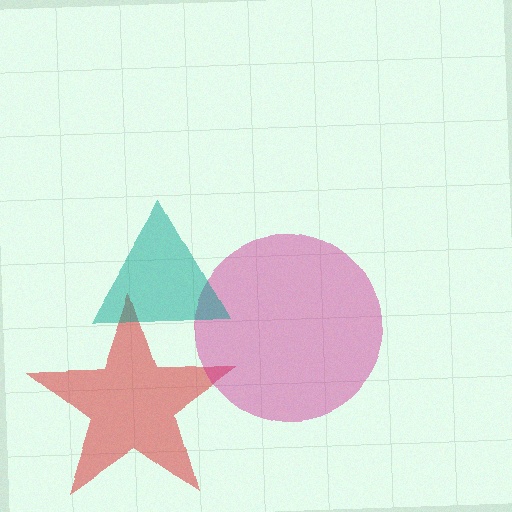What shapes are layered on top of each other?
The layered shapes are: a red star, a magenta circle, a teal triangle.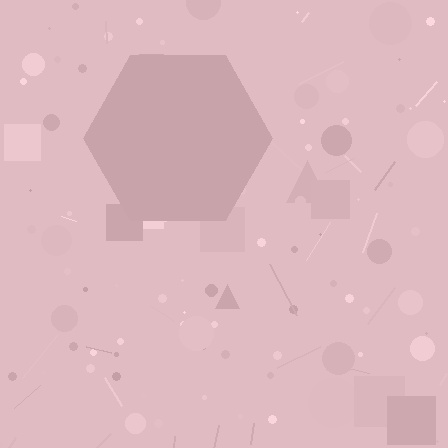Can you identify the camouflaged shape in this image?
The camouflaged shape is a hexagon.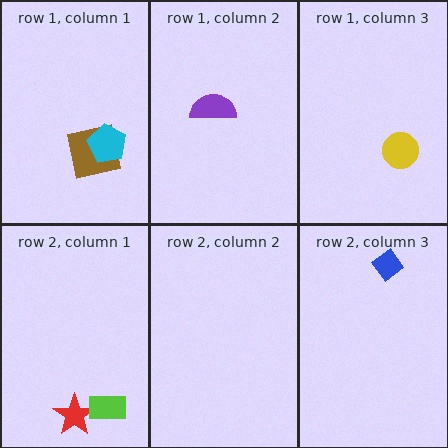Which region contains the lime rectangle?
The row 2, column 1 region.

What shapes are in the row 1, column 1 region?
The brown square, the cyan pentagon.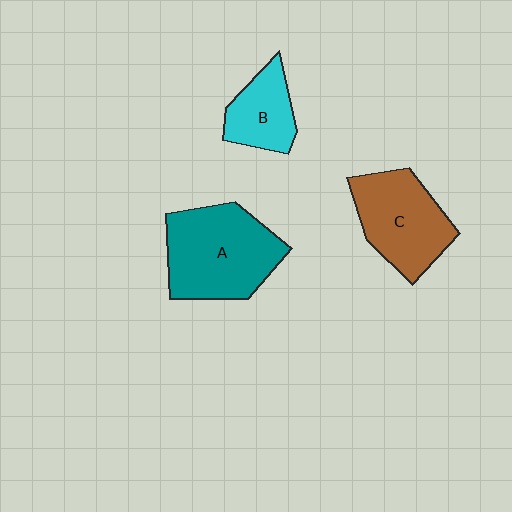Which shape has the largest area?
Shape A (teal).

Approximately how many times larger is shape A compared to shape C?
Approximately 1.2 times.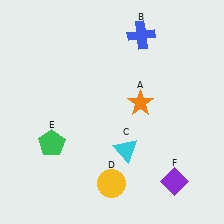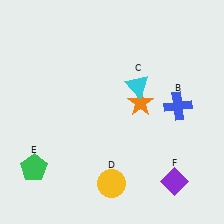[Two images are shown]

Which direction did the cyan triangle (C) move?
The cyan triangle (C) moved up.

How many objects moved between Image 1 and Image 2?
3 objects moved between the two images.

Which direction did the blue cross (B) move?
The blue cross (B) moved down.